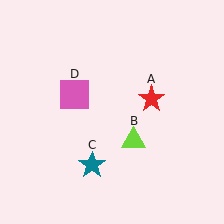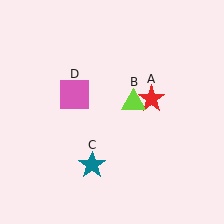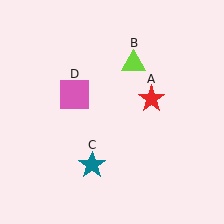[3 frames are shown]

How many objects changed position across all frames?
1 object changed position: lime triangle (object B).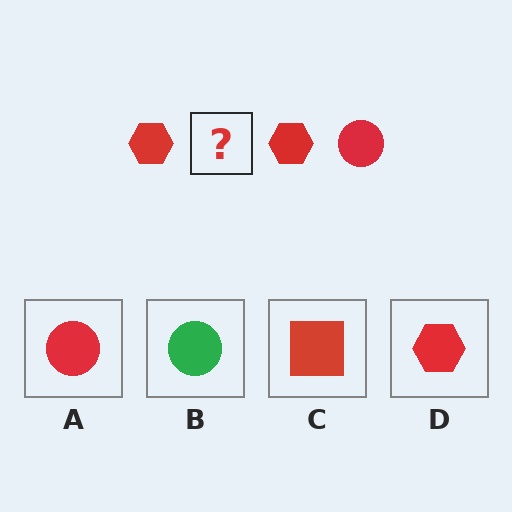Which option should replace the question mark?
Option A.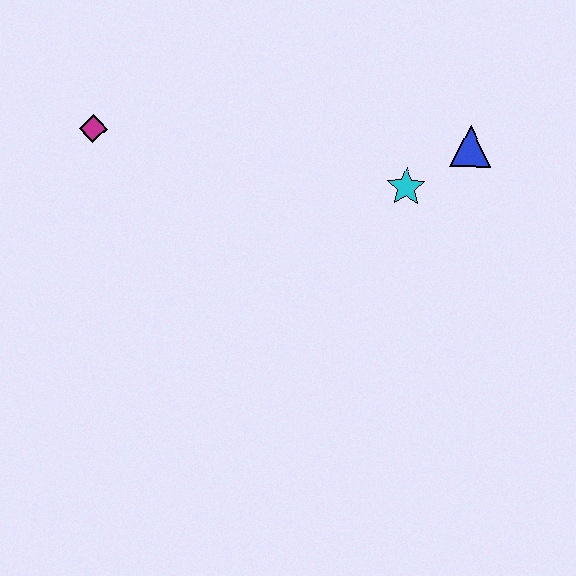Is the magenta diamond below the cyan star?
No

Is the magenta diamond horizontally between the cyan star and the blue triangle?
No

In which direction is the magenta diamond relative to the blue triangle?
The magenta diamond is to the left of the blue triangle.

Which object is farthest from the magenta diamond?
The blue triangle is farthest from the magenta diamond.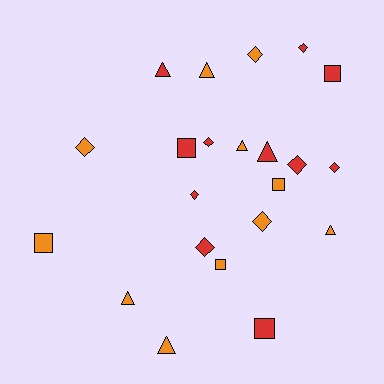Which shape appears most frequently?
Diamond, with 9 objects.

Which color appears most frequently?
Orange, with 11 objects.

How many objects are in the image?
There are 22 objects.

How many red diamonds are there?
There are 6 red diamonds.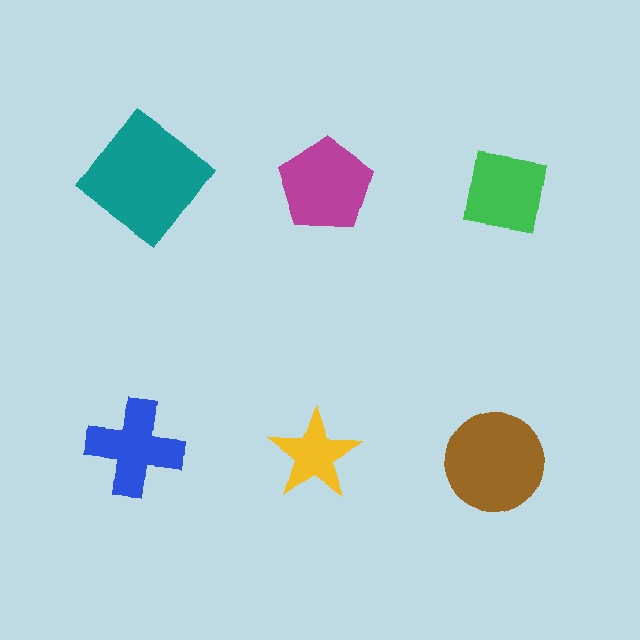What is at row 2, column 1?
A blue cross.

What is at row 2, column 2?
A yellow star.